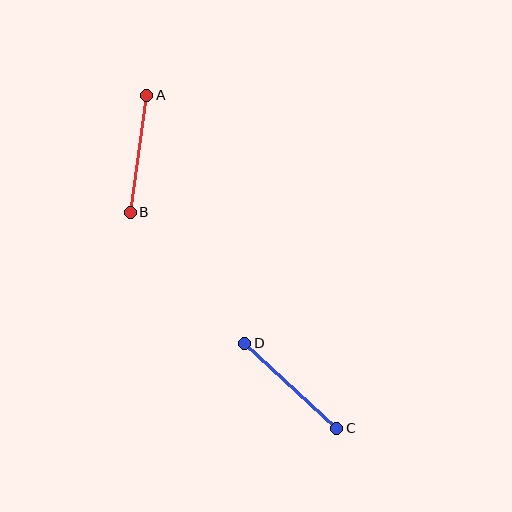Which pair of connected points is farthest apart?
Points C and D are farthest apart.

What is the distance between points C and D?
The distance is approximately 125 pixels.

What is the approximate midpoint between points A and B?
The midpoint is at approximately (139, 154) pixels.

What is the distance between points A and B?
The distance is approximately 118 pixels.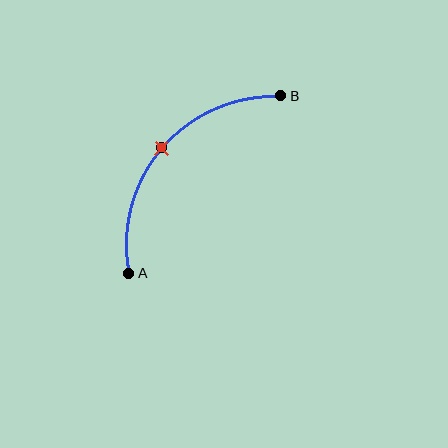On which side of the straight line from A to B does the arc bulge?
The arc bulges above and to the left of the straight line connecting A and B.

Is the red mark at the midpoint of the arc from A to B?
Yes. The red mark lies on the arc at equal arc-length from both A and B — it is the arc midpoint.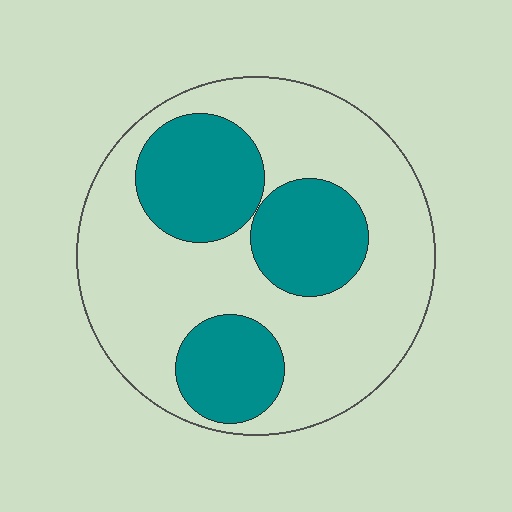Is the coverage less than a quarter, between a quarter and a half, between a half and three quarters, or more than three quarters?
Between a quarter and a half.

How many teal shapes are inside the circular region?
3.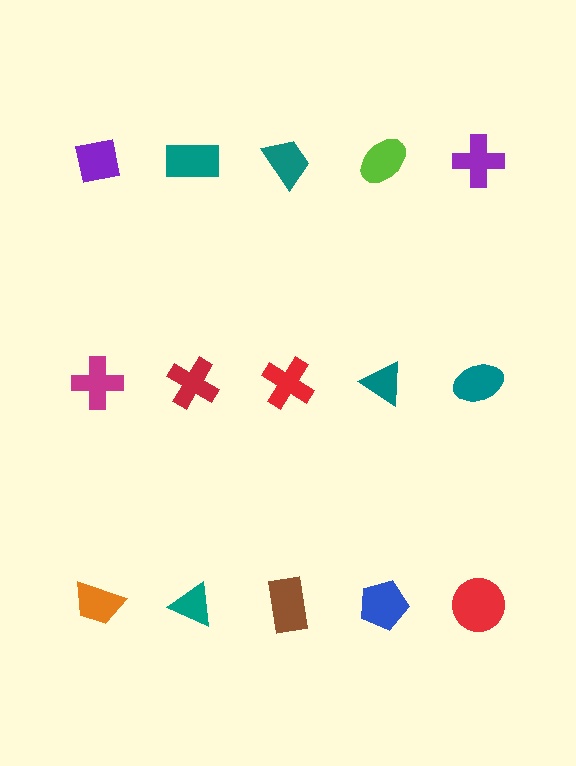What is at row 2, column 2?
A red cross.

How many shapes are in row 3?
5 shapes.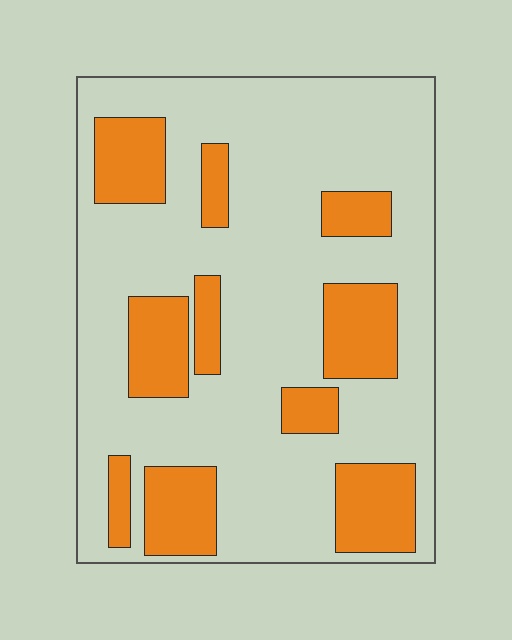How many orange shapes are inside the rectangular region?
10.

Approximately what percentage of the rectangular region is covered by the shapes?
Approximately 25%.